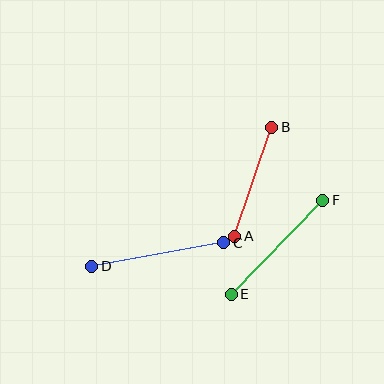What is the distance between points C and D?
The distance is approximately 134 pixels.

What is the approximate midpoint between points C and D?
The midpoint is at approximately (158, 254) pixels.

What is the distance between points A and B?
The distance is approximately 115 pixels.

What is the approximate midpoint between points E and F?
The midpoint is at approximately (277, 247) pixels.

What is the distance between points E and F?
The distance is approximately 131 pixels.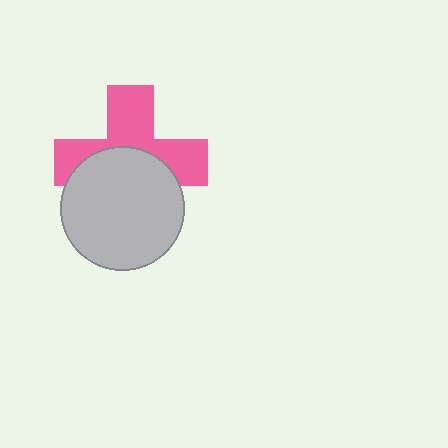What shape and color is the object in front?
The object in front is a light gray circle.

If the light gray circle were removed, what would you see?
You would see the complete pink cross.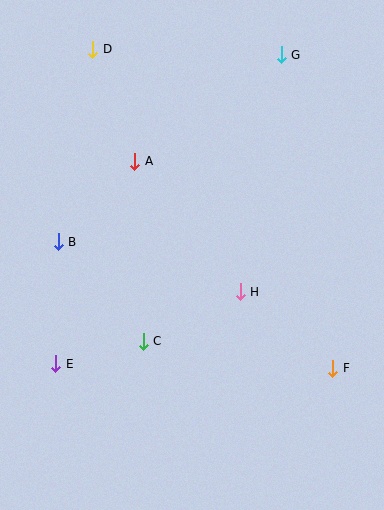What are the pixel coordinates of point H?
Point H is at (240, 292).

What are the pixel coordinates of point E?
Point E is at (56, 364).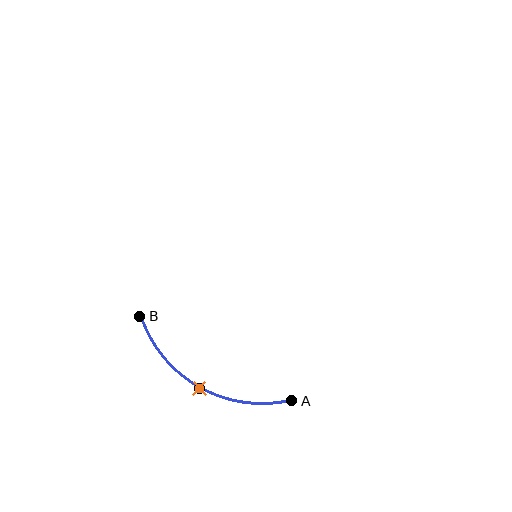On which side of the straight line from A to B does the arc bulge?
The arc bulges below the straight line connecting A and B.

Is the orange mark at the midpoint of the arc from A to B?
Yes. The orange mark lies on the arc at equal arc-length from both A and B — it is the arc midpoint.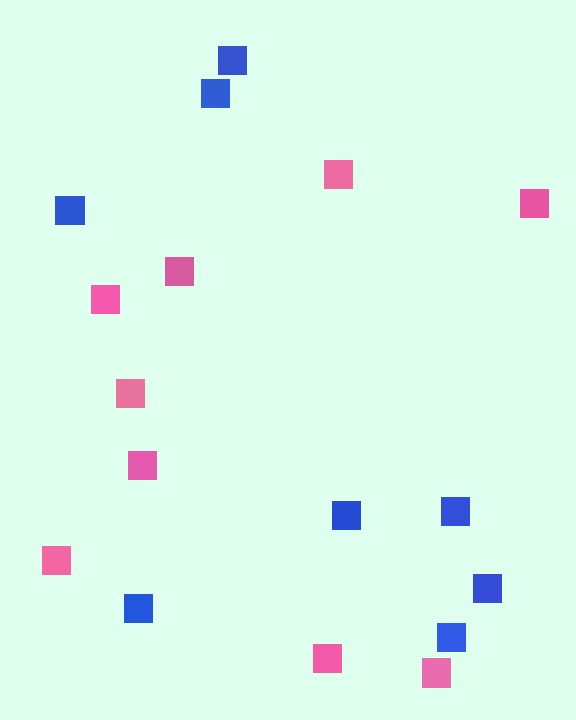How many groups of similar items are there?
There are 2 groups: one group of pink squares (9) and one group of blue squares (8).